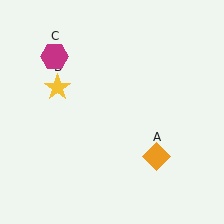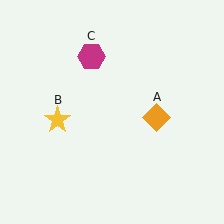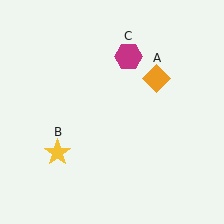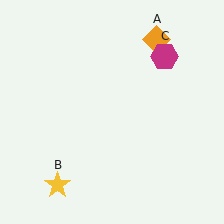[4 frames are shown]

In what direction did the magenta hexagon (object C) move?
The magenta hexagon (object C) moved right.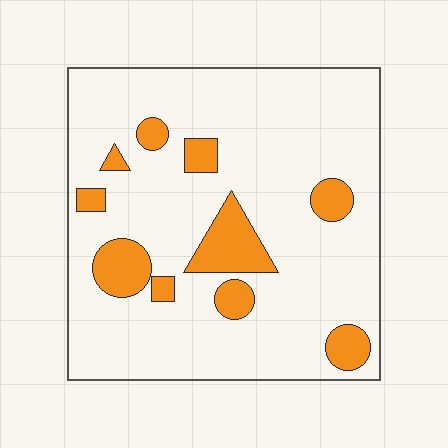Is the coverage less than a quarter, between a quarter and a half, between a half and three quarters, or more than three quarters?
Less than a quarter.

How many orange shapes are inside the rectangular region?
10.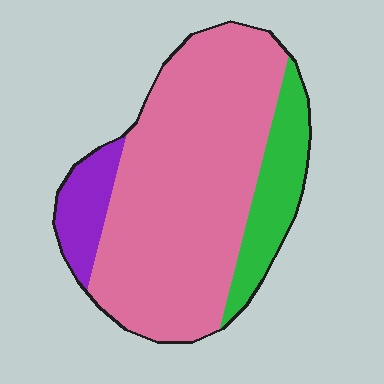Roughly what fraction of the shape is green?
Green covers 17% of the shape.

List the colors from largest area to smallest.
From largest to smallest: pink, green, purple.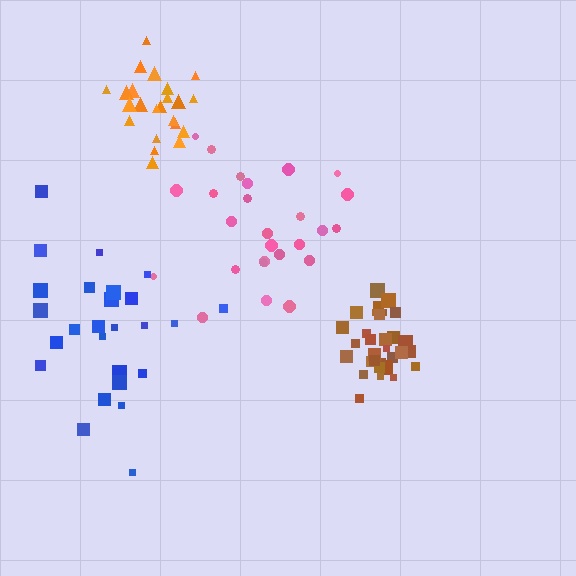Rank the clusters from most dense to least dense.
brown, orange, pink, blue.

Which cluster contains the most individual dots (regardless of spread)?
Brown (32).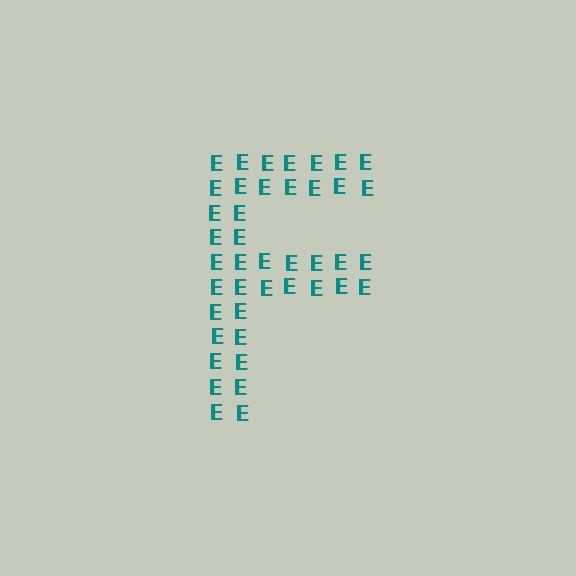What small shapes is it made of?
It is made of small letter E's.